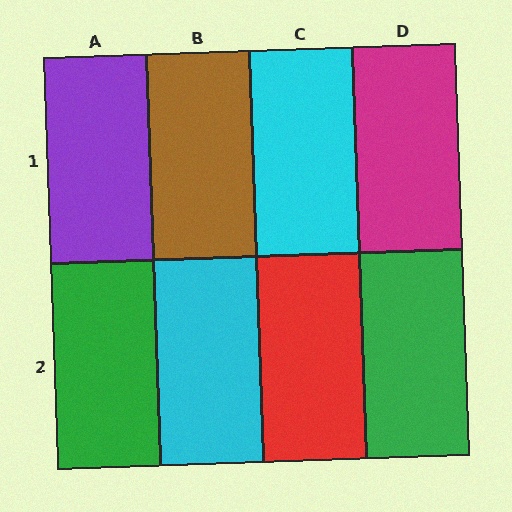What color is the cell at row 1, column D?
Magenta.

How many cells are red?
1 cell is red.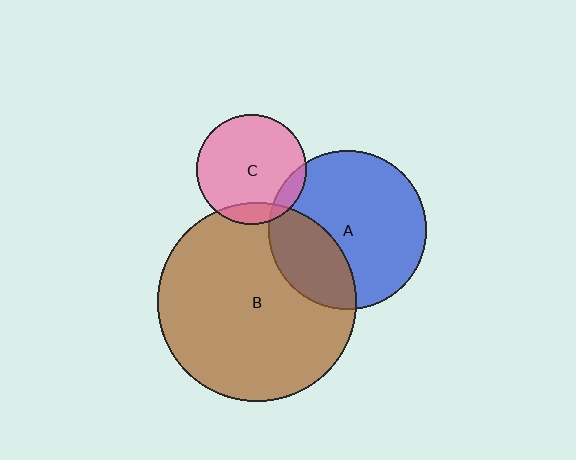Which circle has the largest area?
Circle B (brown).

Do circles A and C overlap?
Yes.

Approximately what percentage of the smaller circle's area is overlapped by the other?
Approximately 10%.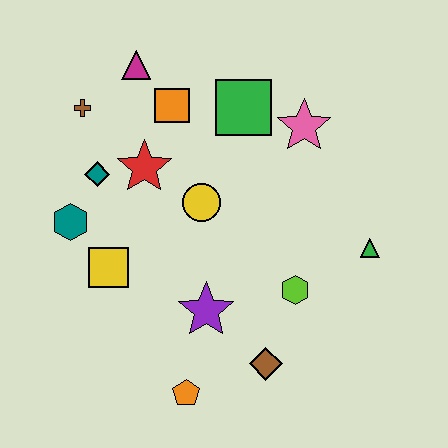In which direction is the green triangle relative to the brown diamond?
The green triangle is above the brown diamond.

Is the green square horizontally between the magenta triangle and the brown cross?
No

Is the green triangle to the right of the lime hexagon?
Yes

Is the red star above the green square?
No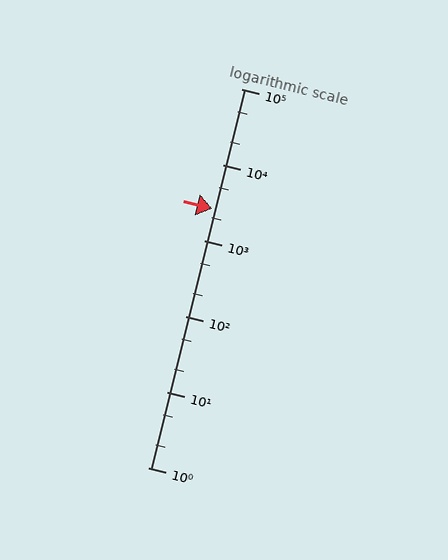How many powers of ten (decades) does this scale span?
The scale spans 5 decades, from 1 to 100000.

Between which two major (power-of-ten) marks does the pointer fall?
The pointer is between 1000 and 10000.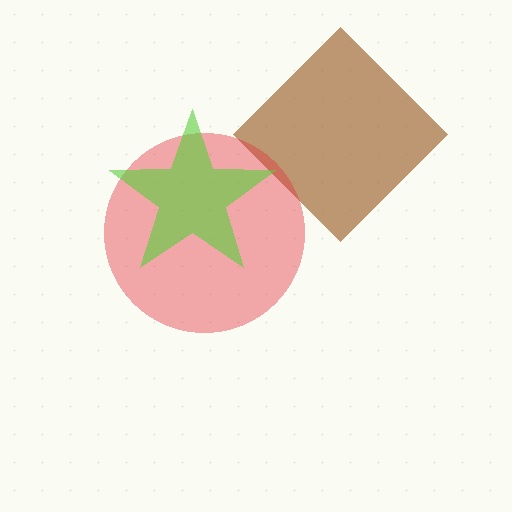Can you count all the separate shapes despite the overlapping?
Yes, there are 3 separate shapes.